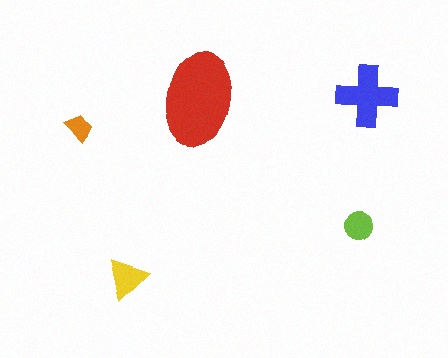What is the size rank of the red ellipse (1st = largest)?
1st.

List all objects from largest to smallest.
The red ellipse, the blue cross, the yellow triangle, the lime circle, the orange trapezoid.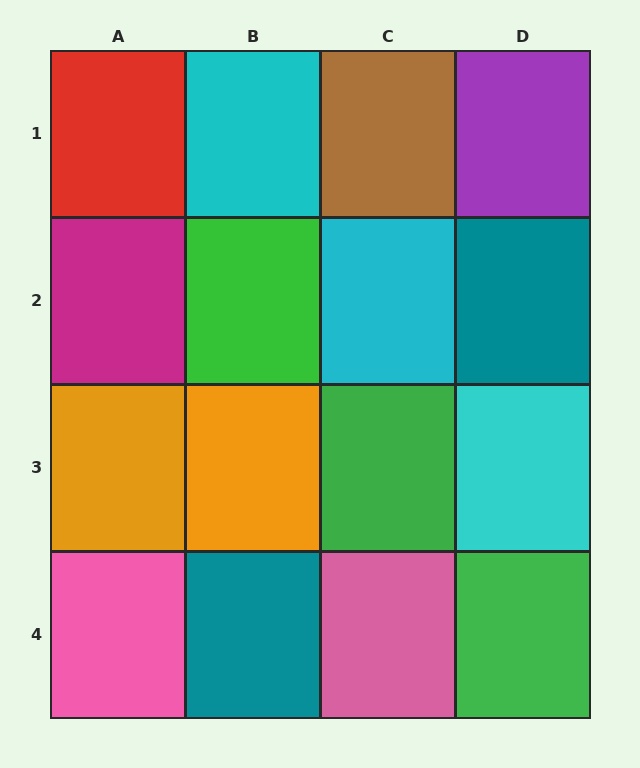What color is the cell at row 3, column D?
Cyan.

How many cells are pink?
2 cells are pink.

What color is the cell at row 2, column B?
Green.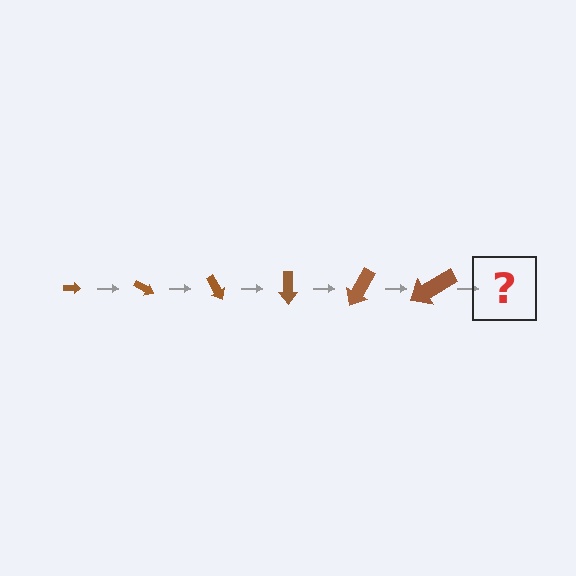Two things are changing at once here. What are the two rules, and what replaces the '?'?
The two rules are that the arrow grows larger each step and it rotates 30 degrees each step. The '?' should be an arrow, larger than the previous one and rotated 180 degrees from the start.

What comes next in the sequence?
The next element should be an arrow, larger than the previous one and rotated 180 degrees from the start.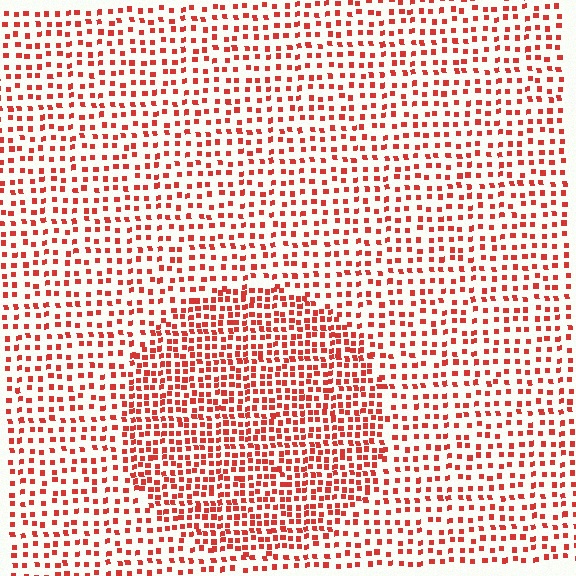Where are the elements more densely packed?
The elements are more densely packed inside the circle boundary.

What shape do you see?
I see a circle.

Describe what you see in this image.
The image contains small red elements arranged at two different densities. A circle-shaped region is visible where the elements are more densely packed than the surrounding area.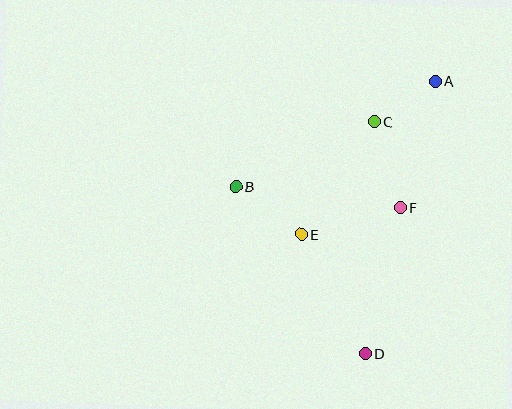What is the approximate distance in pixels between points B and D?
The distance between B and D is approximately 211 pixels.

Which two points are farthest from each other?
Points A and D are farthest from each other.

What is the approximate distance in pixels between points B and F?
The distance between B and F is approximately 166 pixels.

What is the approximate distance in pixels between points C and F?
The distance between C and F is approximately 90 pixels.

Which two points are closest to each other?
Points A and C are closest to each other.